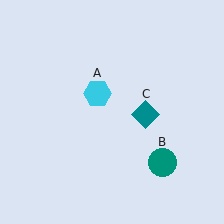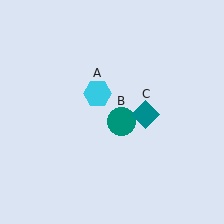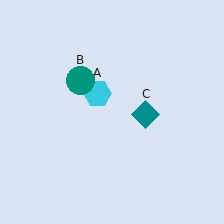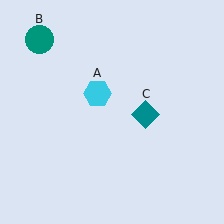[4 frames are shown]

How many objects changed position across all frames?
1 object changed position: teal circle (object B).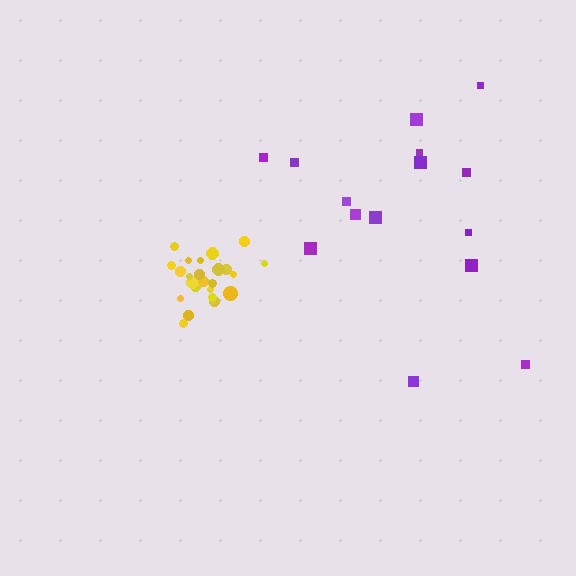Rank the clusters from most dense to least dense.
yellow, purple.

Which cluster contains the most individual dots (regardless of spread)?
Yellow (26).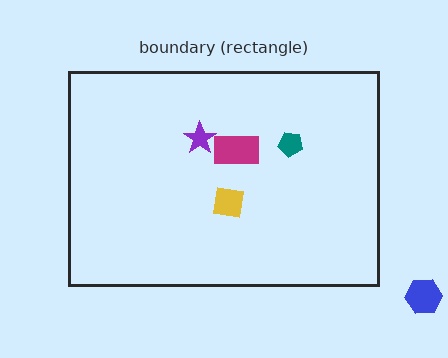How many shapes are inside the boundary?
4 inside, 1 outside.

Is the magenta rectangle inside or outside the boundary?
Inside.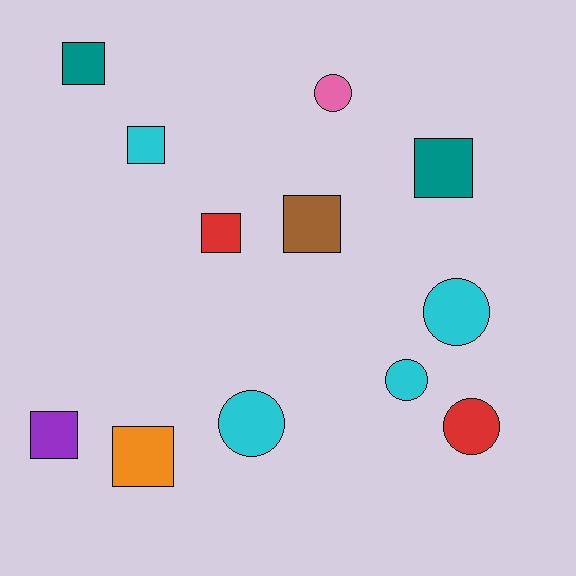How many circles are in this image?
There are 5 circles.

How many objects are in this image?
There are 12 objects.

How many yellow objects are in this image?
There are no yellow objects.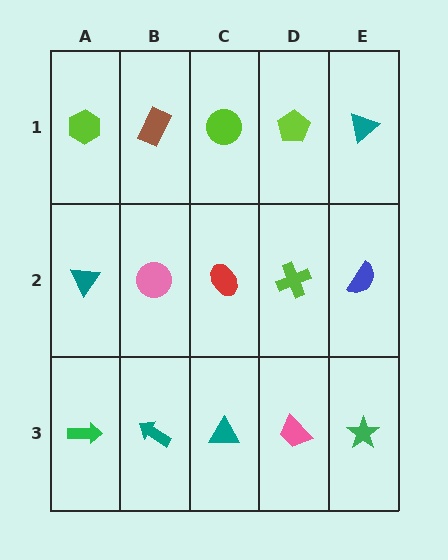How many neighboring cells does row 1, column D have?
3.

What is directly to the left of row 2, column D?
A red ellipse.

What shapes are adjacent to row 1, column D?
A lime cross (row 2, column D), a lime circle (row 1, column C), a teal triangle (row 1, column E).